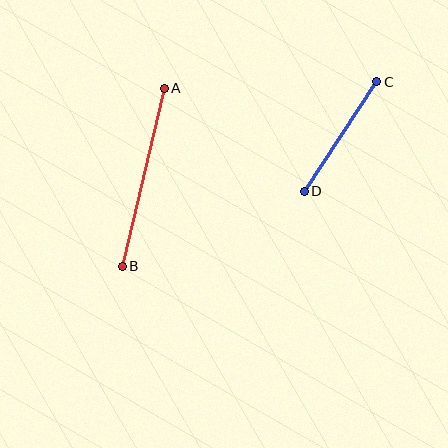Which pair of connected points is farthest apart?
Points A and B are farthest apart.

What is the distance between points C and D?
The distance is approximately 131 pixels.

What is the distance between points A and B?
The distance is approximately 183 pixels.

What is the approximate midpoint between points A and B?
The midpoint is at approximately (143, 177) pixels.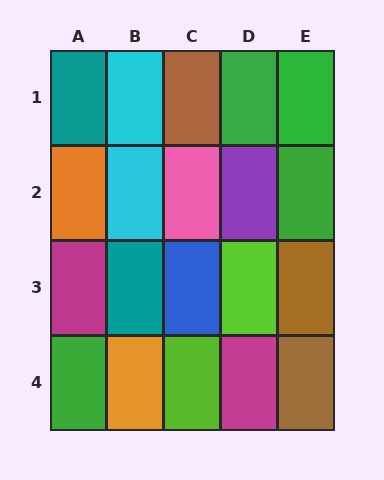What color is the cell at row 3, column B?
Teal.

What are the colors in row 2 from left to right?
Orange, cyan, pink, purple, green.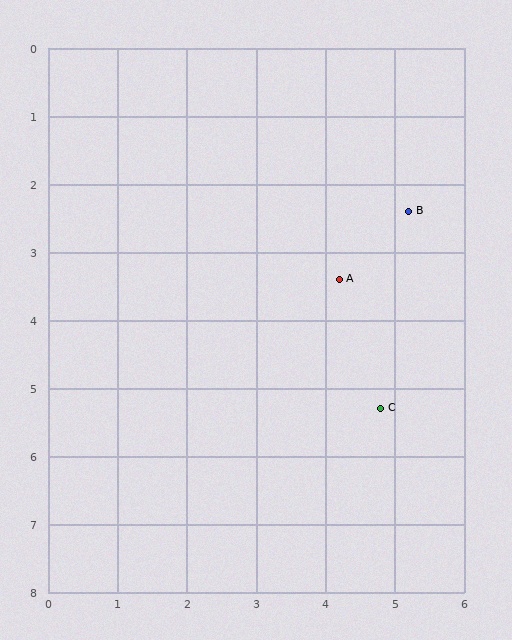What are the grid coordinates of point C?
Point C is at approximately (4.8, 5.3).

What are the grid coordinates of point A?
Point A is at approximately (4.2, 3.4).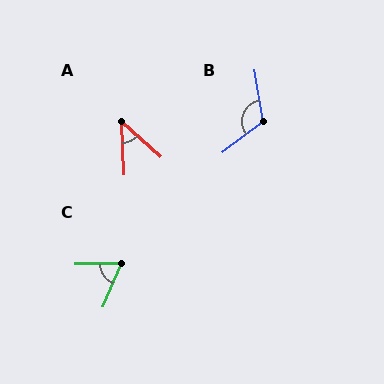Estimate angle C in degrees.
Approximately 66 degrees.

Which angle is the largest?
B, at approximately 118 degrees.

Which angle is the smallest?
A, at approximately 46 degrees.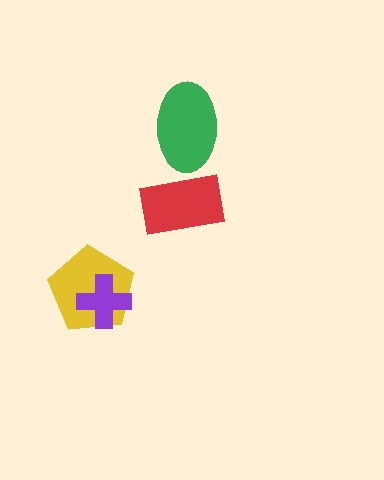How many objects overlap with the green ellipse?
0 objects overlap with the green ellipse.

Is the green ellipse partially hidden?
No, no other shape covers it.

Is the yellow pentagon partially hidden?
Yes, it is partially covered by another shape.